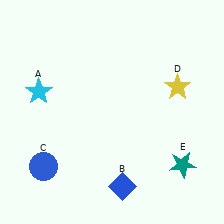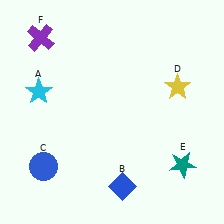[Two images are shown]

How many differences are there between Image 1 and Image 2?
There is 1 difference between the two images.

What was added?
A purple cross (F) was added in Image 2.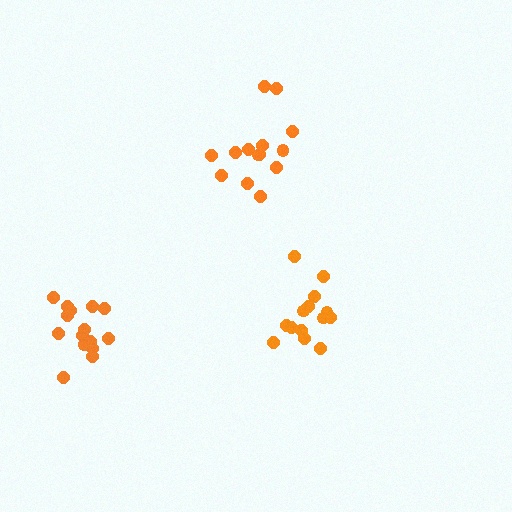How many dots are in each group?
Group 1: 15 dots, Group 2: 14 dots, Group 3: 14 dots (43 total).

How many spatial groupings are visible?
There are 3 spatial groupings.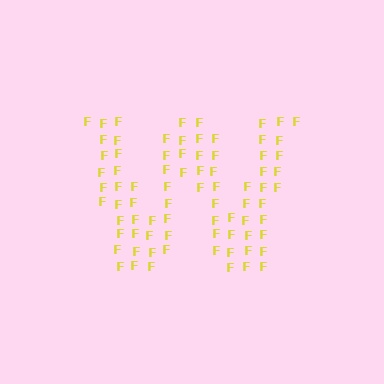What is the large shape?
The large shape is the letter W.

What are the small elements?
The small elements are letter F's.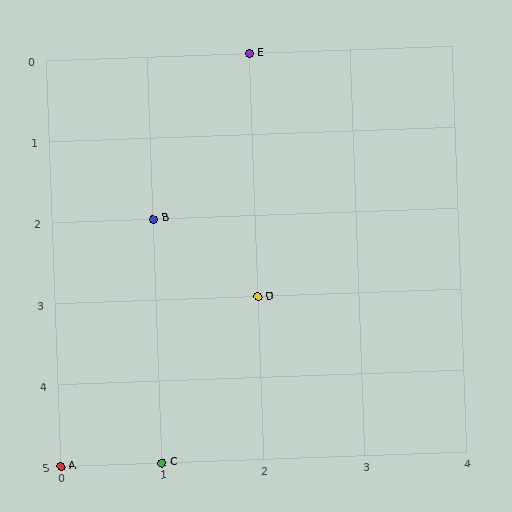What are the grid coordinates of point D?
Point D is at grid coordinates (2, 3).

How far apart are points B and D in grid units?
Points B and D are 1 column and 1 row apart (about 1.4 grid units diagonally).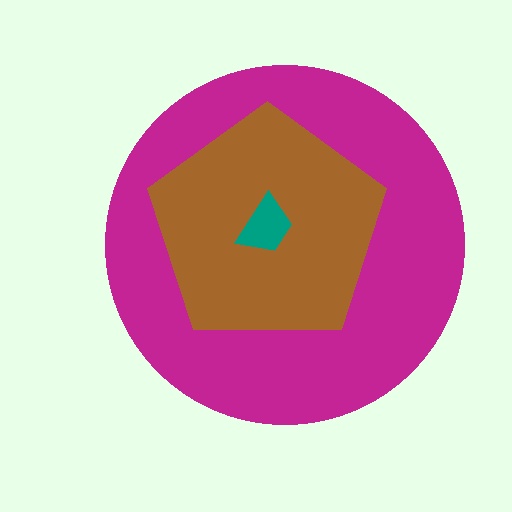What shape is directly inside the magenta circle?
The brown pentagon.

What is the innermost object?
The teal trapezoid.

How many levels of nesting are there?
3.